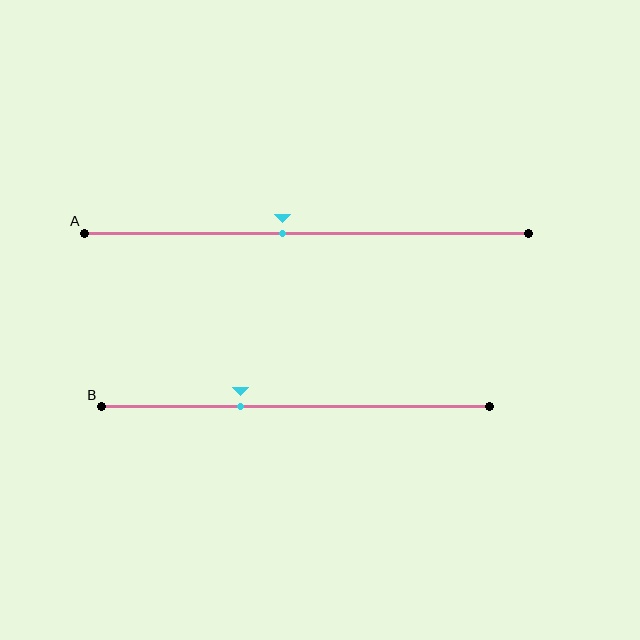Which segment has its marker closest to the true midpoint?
Segment A has its marker closest to the true midpoint.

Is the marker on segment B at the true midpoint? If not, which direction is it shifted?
No, the marker on segment B is shifted to the left by about 14% of the segment length.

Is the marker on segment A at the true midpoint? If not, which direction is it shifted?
No, the marker on segment A is shifted to the left by about 5% of the segment length.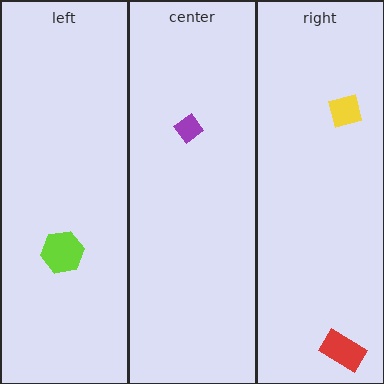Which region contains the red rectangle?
The right region.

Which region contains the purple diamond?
The center region.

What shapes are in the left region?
The lime hexagon.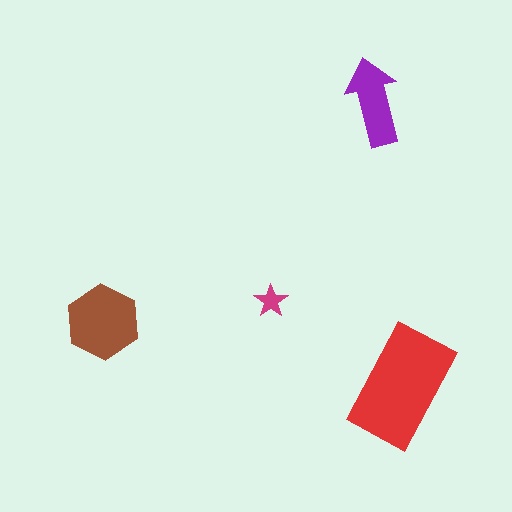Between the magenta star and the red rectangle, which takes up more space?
The red rectangle.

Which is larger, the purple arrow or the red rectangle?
The red rectangle.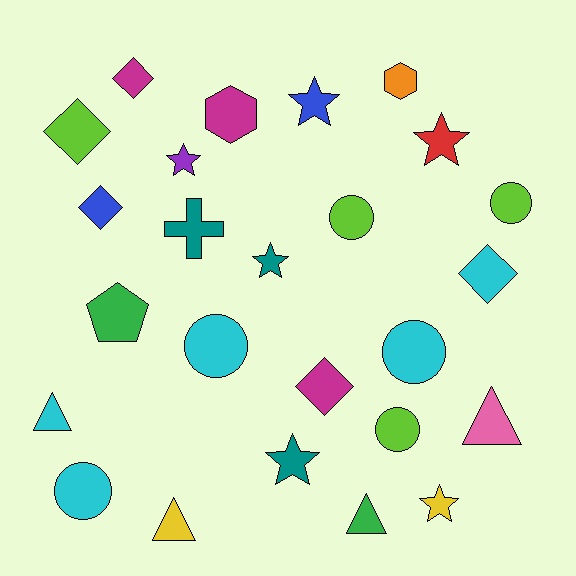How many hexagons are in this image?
There are 2 hexagons.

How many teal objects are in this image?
There are 3 teal objects.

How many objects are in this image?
There are 25 objects.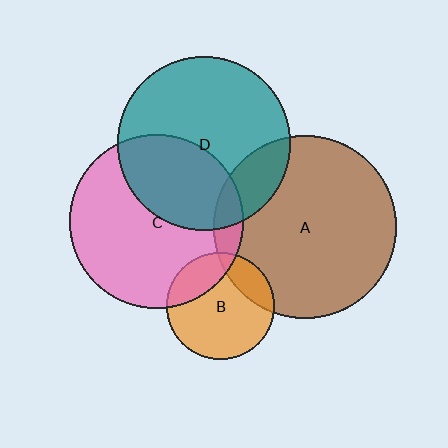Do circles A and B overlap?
Yes.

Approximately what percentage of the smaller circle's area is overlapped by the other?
Approximately 20%.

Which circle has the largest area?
Circle A (brown).